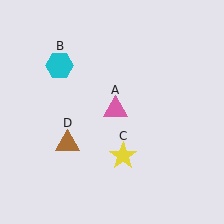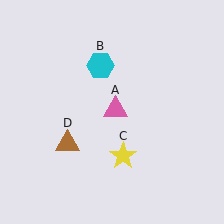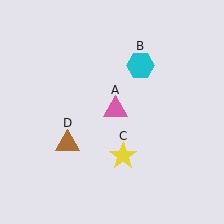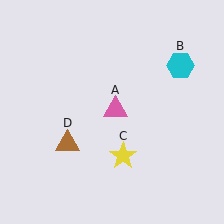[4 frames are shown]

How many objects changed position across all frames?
1 object changed position: cyan hexagon (object B).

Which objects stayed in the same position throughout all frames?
Pink triangle (object A) and yellow star (object C) and brown triangle (object D) remained stationary.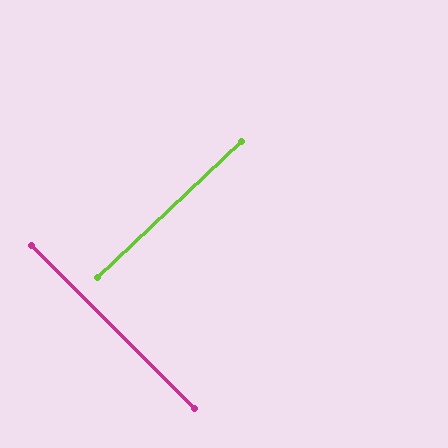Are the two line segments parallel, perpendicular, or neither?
Perpendicular — they meet at approximately 88°.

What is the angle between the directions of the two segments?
Approximately 88 degrees.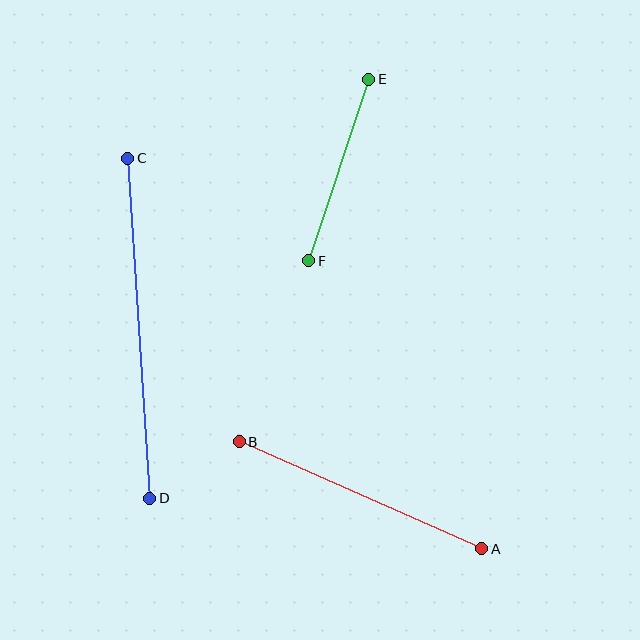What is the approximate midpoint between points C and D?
The midpoint is at approximately (139, 328) pixels.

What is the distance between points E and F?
The distance is approximately 191 pixels.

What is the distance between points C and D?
The distance is approximately 341 pixels.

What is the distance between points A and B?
The distance is approximately 265 pixels.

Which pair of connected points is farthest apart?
Points C and D are farthest apart.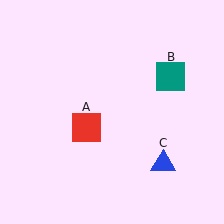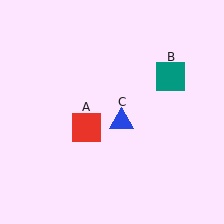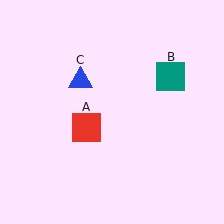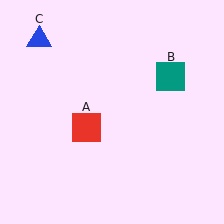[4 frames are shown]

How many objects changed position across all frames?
1 object changed position: blue triangle (object C).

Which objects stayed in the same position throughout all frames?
Red square (object A) and teal square (object B) remained stationary.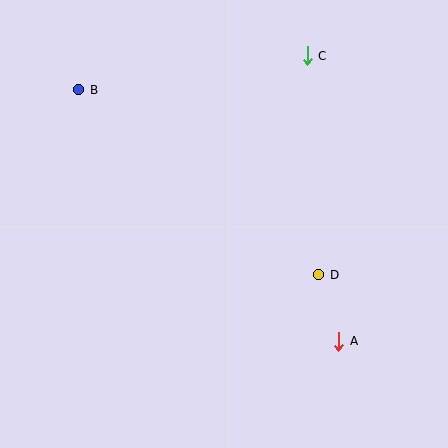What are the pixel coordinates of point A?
Point A is at (339, 341).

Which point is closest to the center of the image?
Point D at (319, 275) is closest to the center.